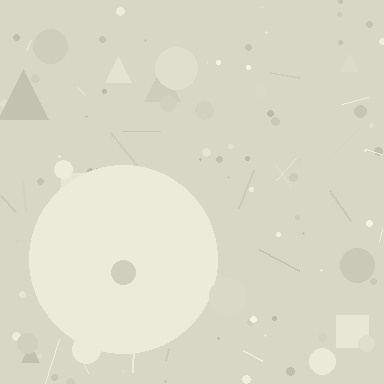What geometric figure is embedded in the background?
A circle is embedded in the background.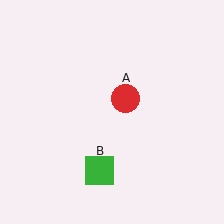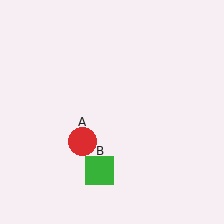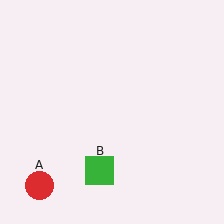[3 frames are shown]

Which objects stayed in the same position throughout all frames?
Green square (object B) remained stationary.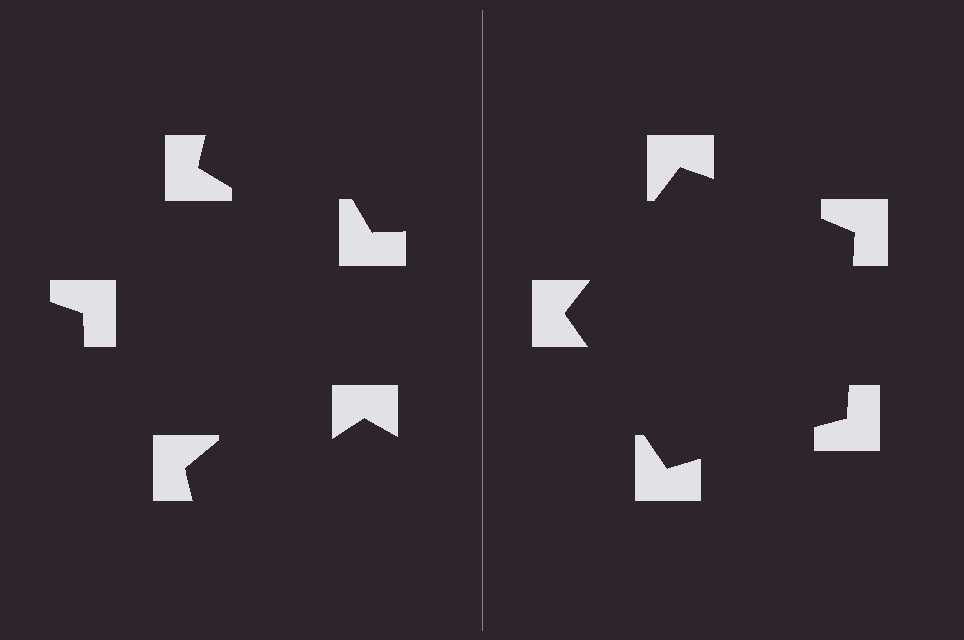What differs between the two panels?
The notched squares are positioned identically on both sides; only the wedge orientations differ. On the right they align to a pentagon; on the left they are misaligned.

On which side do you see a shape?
An illusory pentagon appears on the right side. On the left side the wedge cuts are rotated, so no coherent shape forms.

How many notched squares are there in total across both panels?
10 — 5 on each side.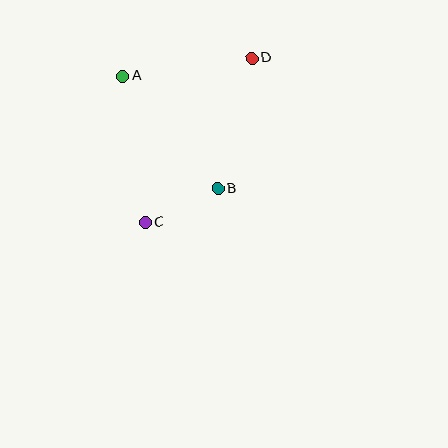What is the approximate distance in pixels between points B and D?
The distance between B and D is approximately 135 pixels.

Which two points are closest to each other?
Points B and C are closest to each other.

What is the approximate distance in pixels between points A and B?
The distance between A and B is approximately 147 pixels.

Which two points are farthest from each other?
Points C and D are farthest from each other.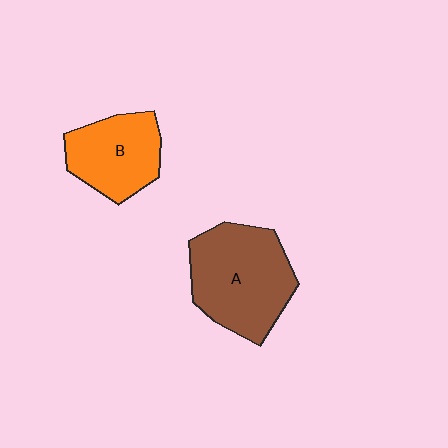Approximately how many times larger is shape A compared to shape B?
Approximately 1.5 times.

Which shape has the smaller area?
Shape B (orange).